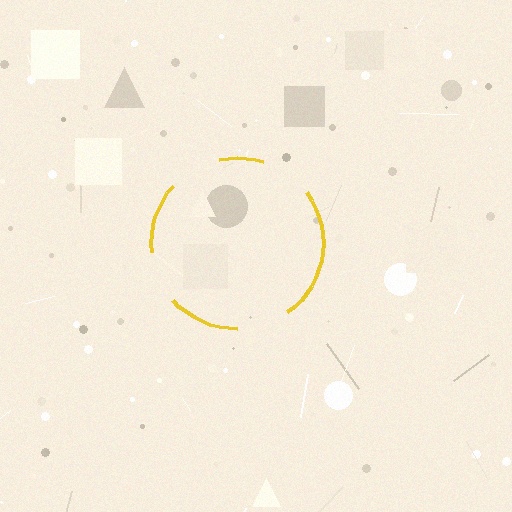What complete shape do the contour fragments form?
The contour fragments form a circle.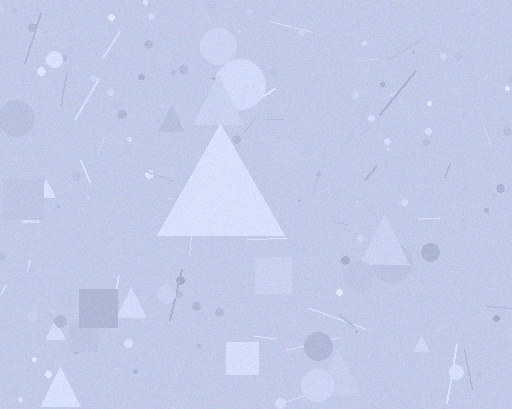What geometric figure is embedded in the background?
A triangle is embedded in the background.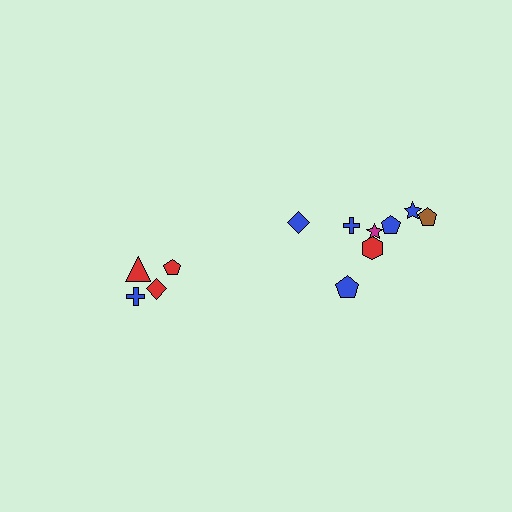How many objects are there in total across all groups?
There are 12 objects.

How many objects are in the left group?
There are 4 objects.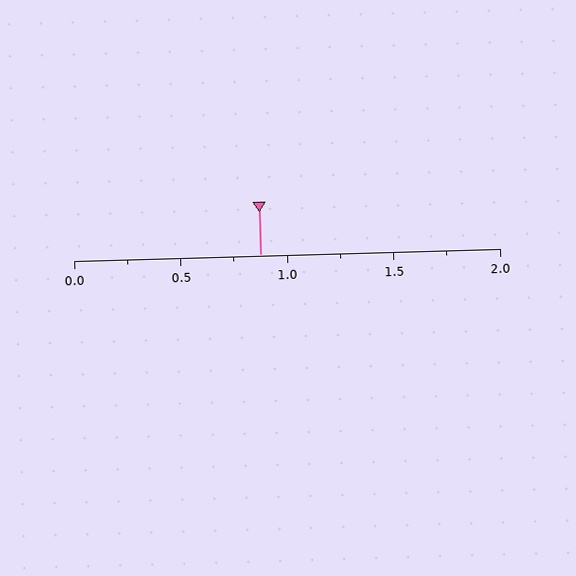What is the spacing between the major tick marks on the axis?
The major ticks are spaced 0.5 apart.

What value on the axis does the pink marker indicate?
The marker indicates approximately 0.88.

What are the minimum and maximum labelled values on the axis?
The axis runs from 0.0 to 2.0.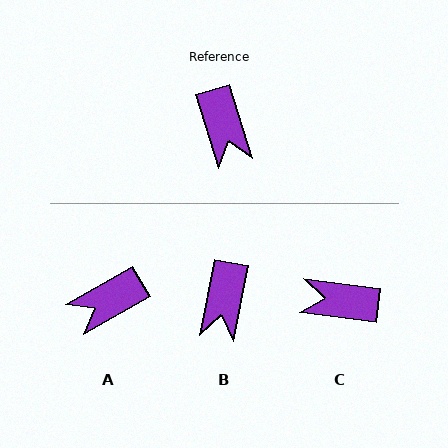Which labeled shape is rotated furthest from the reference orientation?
C, about 115 degrees away.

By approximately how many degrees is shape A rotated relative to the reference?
Approximately 77 degrees clockwise.